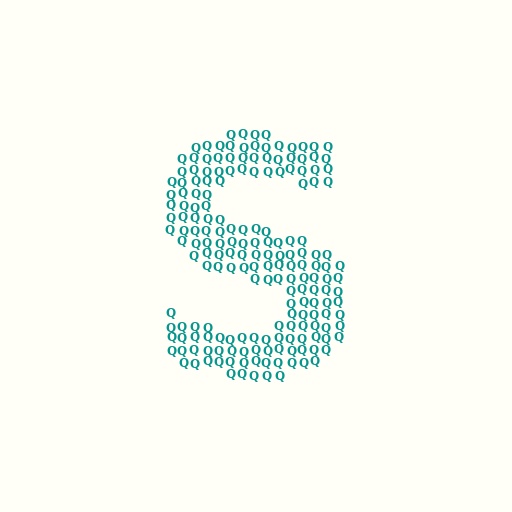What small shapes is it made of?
It is made of small letter Q's.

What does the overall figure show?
The overall figure shows the letter S.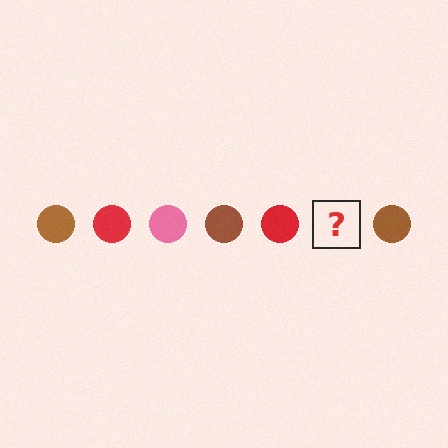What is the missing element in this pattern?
The missing element is a pink circle.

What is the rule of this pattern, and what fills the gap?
The rule is that the pattern cycles through brown, red, pink circles. The gap should be filled with a pink circle.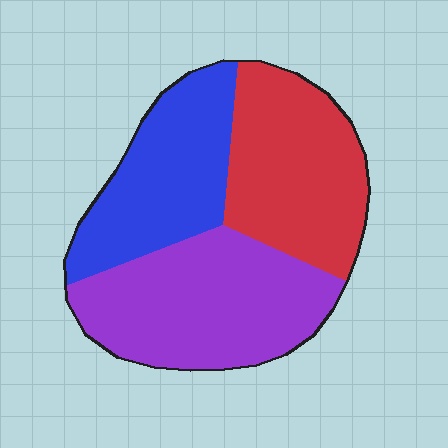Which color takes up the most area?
Purple, at roughly 40%.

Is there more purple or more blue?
Purple.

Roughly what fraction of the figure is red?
Red takes up about one third (1/3) of the figure.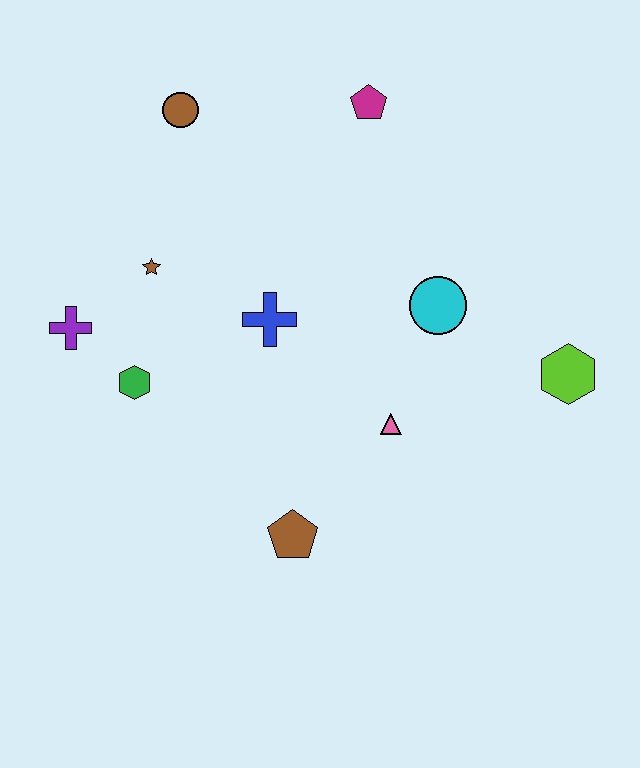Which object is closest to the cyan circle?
The pink triangle is closest to the cyan circle.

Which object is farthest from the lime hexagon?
The purple cross is farthest from the lime hexagon.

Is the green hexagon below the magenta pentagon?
Yes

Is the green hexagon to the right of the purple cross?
Yes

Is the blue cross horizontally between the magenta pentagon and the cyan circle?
No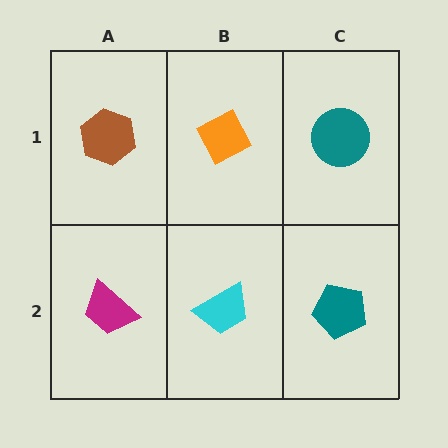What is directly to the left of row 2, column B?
A magenta trapezoid.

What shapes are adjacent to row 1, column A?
A magenta trapezoid (row 2, column A), an orange diamond (row 1, column B).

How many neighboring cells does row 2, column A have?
2.